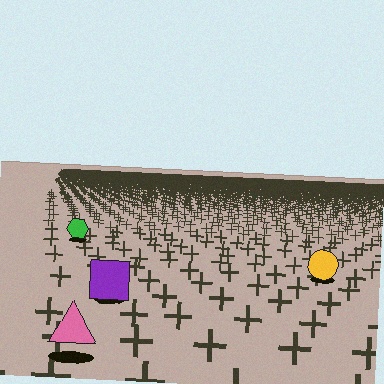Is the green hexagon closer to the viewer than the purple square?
No. The purple square is closer — you can tell from the texture gradient: the ground texture is coarser near it.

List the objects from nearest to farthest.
From nearest to farthest: the pink triangle, the purple square, the yellow circle, the green hexagon.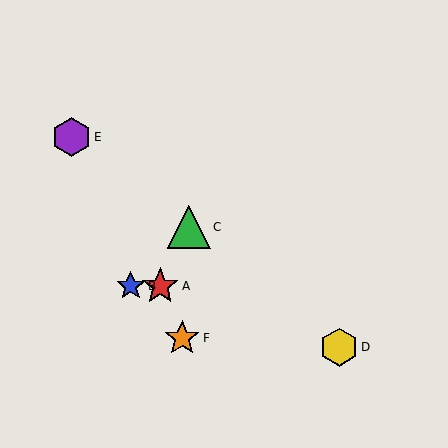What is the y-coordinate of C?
Object C is at y≈227.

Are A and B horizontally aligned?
Yes, both are at y≈286.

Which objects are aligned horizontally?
Objects A, B are aligned horizontally.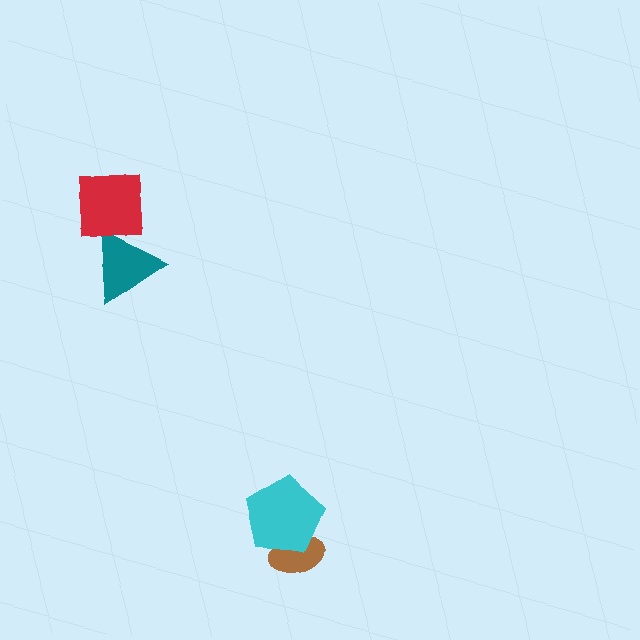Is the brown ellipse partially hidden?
Yes, it is partially covered by another shape.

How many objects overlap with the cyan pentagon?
1 object overlaps with the cyan pentagon.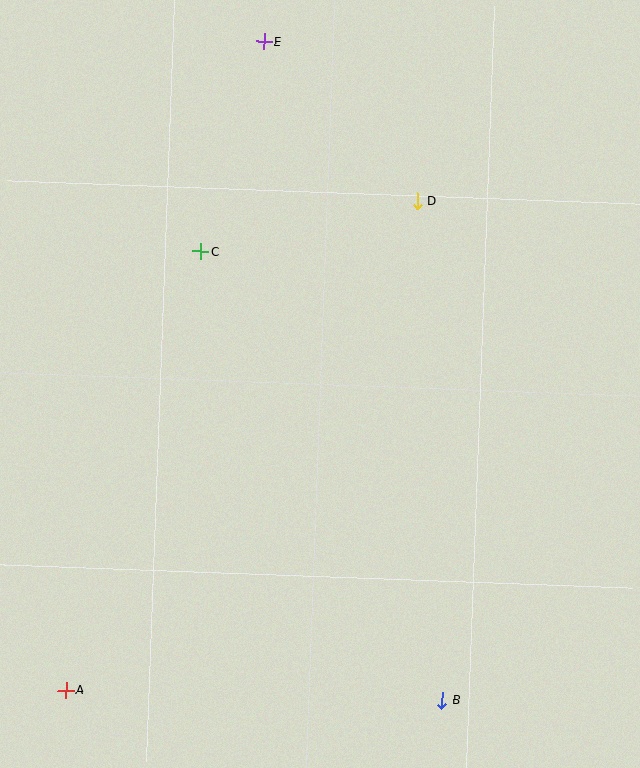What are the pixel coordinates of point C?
Point C is at (200, 251).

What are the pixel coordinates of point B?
Point B is at (442, 700).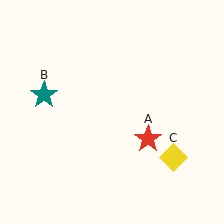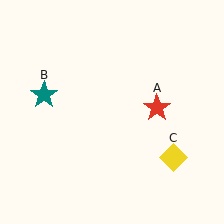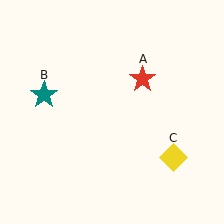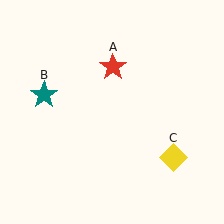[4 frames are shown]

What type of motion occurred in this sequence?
The red star (object A) rotated counterclockwise around the center of the scene.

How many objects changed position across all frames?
1 object changed position: red star (object A).